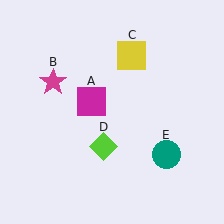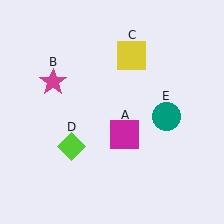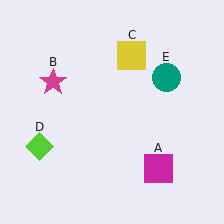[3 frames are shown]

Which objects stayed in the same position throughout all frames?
Magenta star (object B) and yellow square (object C) remained stationary.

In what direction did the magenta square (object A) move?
The magenta square (object A) moved down and to the right.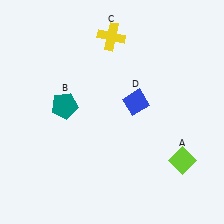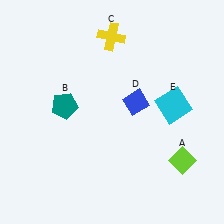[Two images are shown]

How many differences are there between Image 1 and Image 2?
There is 1 difference between the two images.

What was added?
A cyan square (E) was added in Image 2.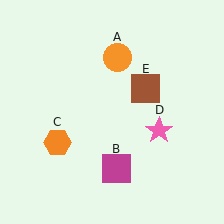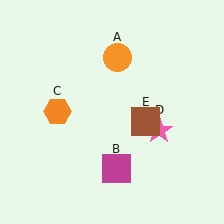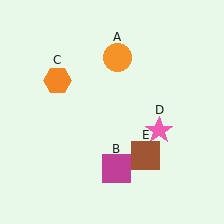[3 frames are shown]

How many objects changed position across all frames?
2 objects changed position: orange hexagon (object C), brown square (object E).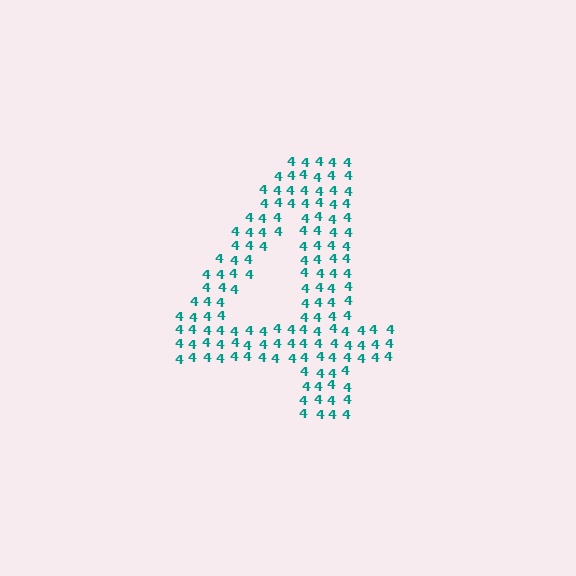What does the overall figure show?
The overall figure shows the digit 4.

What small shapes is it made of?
It is made of small digit 4's.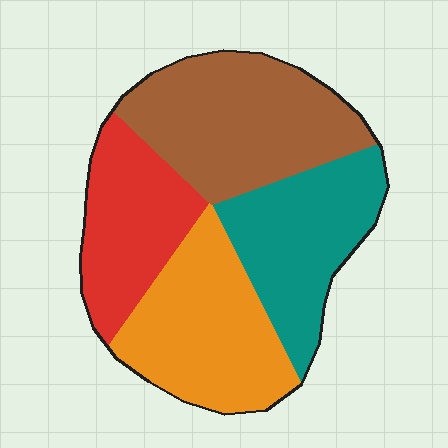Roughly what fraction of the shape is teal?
Teal covers 24% of the shape.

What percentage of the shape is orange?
Orange takes up about one quarter (1/4) of the shape.